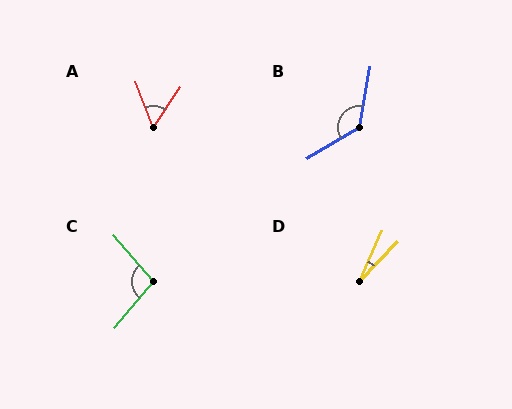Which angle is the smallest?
D, at approximately 20 degrees.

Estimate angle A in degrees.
Approximately 55 degrees.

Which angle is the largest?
B, at approximately 131 degrees.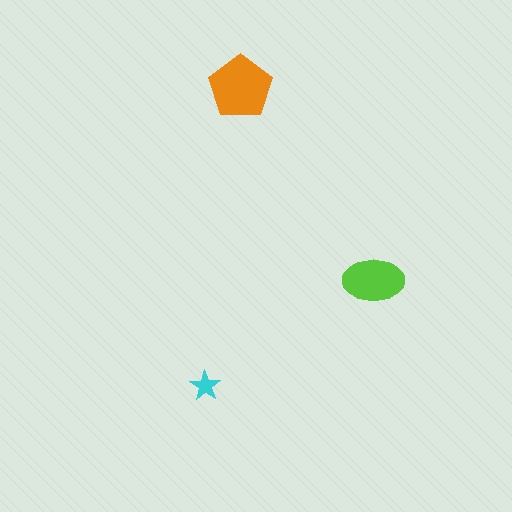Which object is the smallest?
The cyan star.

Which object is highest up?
The orange pentagon is topmost.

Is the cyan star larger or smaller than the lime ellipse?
Smaller.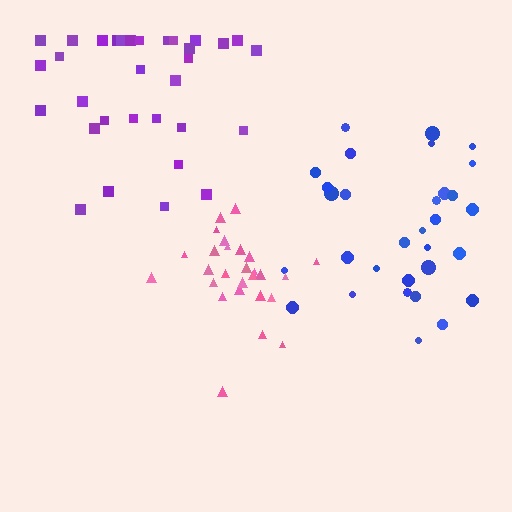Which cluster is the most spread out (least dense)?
Purple.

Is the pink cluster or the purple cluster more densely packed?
Pink.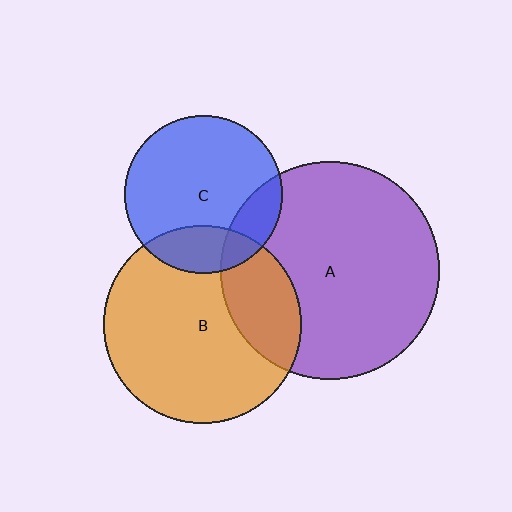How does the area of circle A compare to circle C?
Approximately 1.9 times.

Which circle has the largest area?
Circle A (purple).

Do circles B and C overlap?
Yes.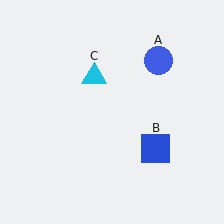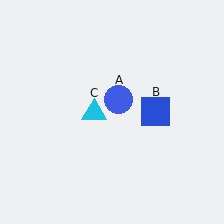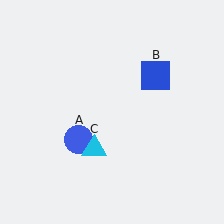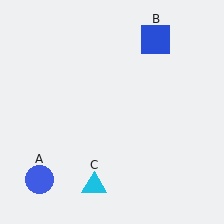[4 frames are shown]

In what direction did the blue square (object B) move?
The blue square (object B) moved up.